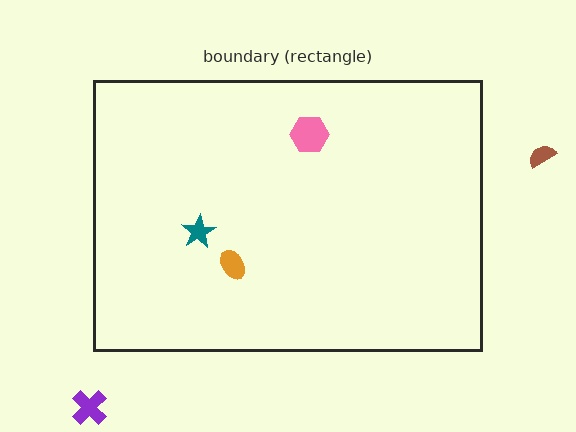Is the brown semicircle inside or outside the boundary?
Outside.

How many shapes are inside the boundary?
3 inside, 2 outside.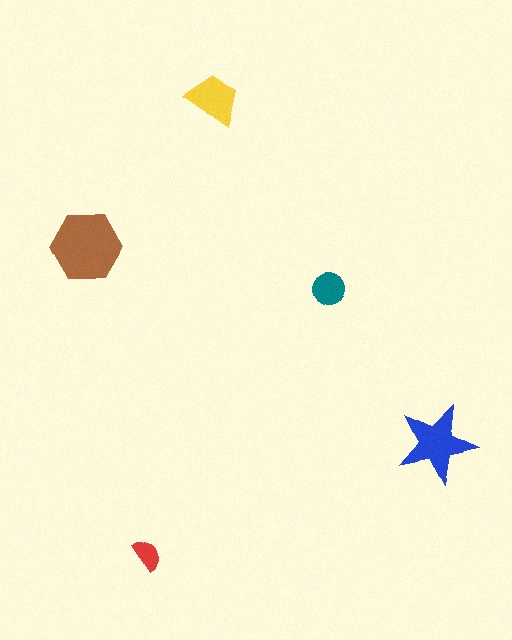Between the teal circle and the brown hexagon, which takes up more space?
The brown hexagon.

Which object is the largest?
The brown hexagon.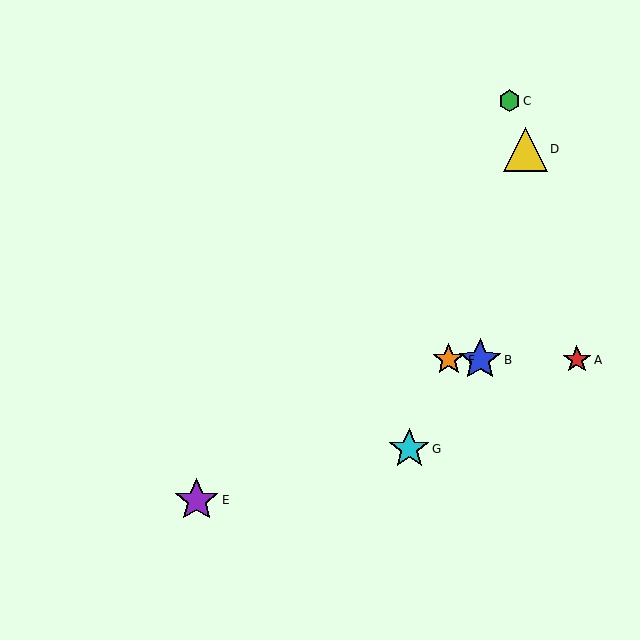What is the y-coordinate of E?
Object E is at y≈500.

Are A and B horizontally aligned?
Yes, both are at y≈360.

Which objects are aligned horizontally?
Objects A, B, F are aligned horizontally.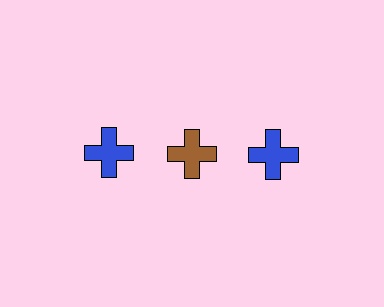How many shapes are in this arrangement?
There are 3 shapes arranged in a grid pattern.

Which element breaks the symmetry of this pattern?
The brown cross in the top row, second from left column breaks the symmetry. All other shapes are blue crosses.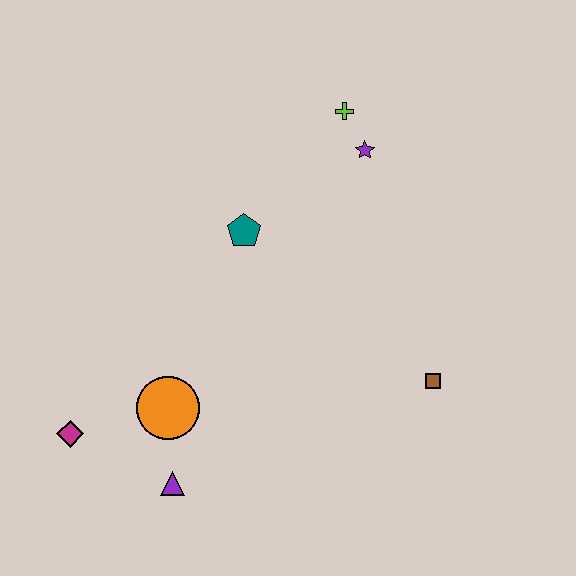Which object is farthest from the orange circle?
The lime cross is farthest from the orange circle.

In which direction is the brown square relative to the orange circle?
The brown square is to the right of the orange circle.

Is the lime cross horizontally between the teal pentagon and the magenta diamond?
No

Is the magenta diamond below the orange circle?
Yes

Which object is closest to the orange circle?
The purple triangle is closest to the orange circle.